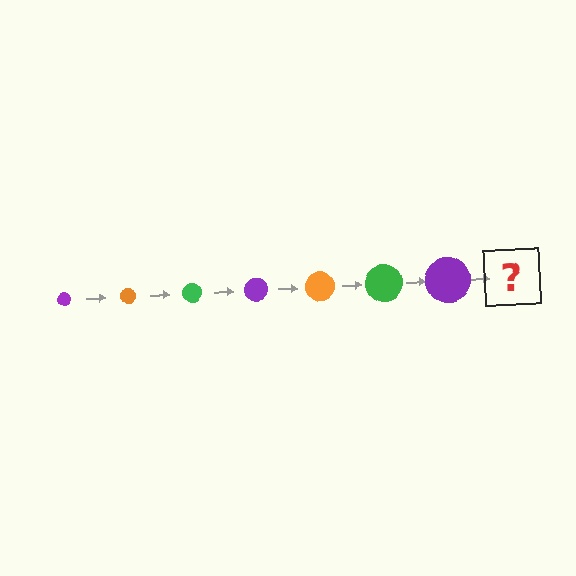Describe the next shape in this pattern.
It should be an orange circle, larger than the previous one.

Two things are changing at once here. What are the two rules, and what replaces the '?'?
The two rules are that the circle grows larger each step and the color cycles through purple, orange, and green. The '?' should be an orange circle, larger than the previous one.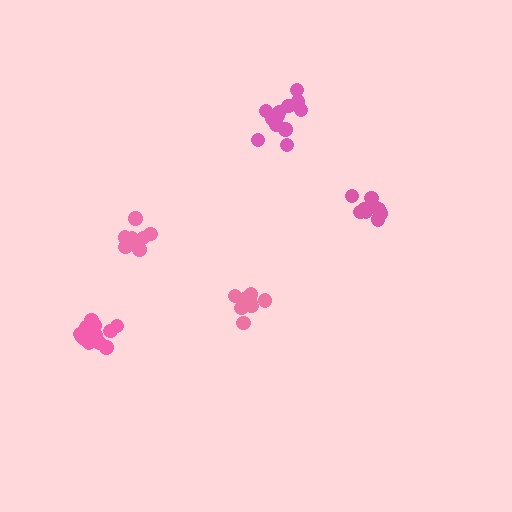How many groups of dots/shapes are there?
There are 5 groups.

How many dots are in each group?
Group 1: 12 dots, Group 2: 9 dots, Group 3: 13 dots, Group 4: 9 dots, Group 5: 8 dots (51 total).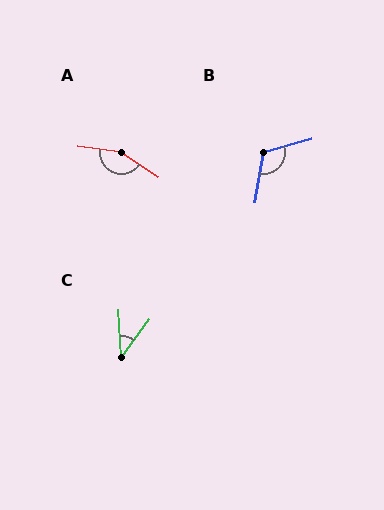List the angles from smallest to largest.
C (39°), B (116°), A (155°).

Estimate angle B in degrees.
Approximately 116 degrees.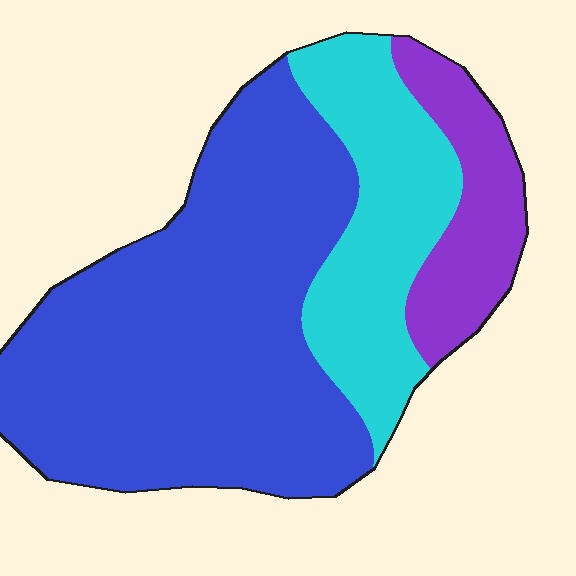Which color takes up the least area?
Purple, at roughly 15%.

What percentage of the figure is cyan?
Cyan takes up about one quarter (1/4) of the figure.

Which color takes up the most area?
Blue, at roughly 60%.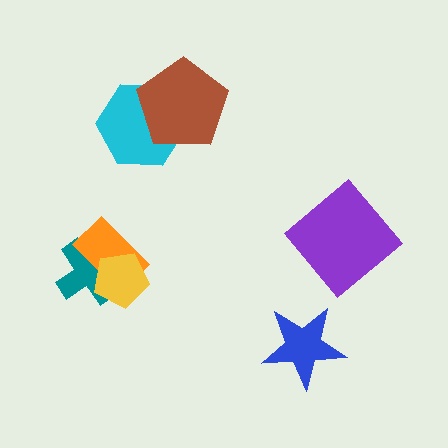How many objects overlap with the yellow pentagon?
2 objects overlap with the yellow pentagon.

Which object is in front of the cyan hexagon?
The brown pentagon is in front of the cyan hexagon.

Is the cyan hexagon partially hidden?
Yes, it is partially covered by another shape.